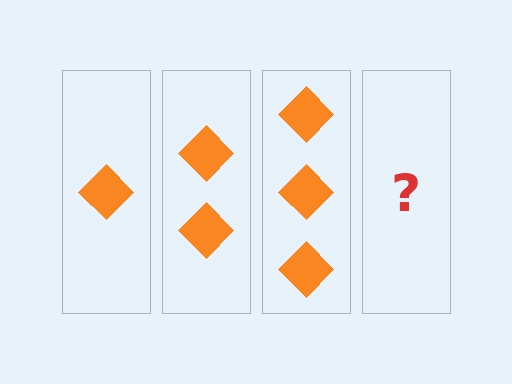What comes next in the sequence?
The next element should be 4 diamonds.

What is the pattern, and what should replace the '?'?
The pattern is that each step adds one more diamond. The '?' should be 4 diamonds.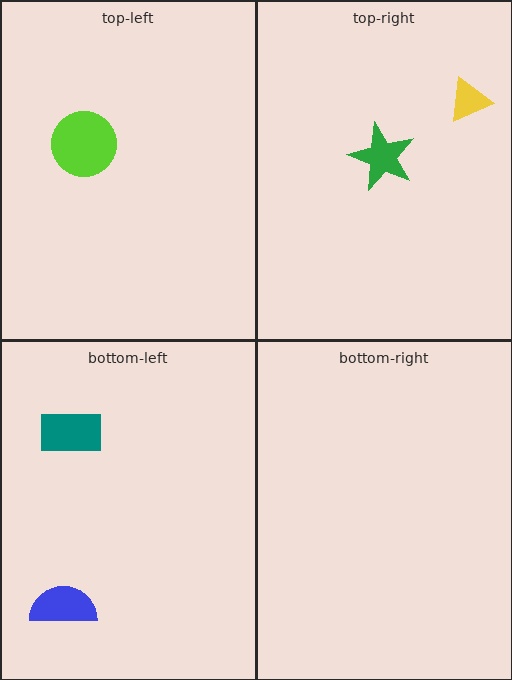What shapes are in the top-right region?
The green star, the yellow triangle.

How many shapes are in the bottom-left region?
2.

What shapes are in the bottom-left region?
The blue semicircle, the teal rectangle.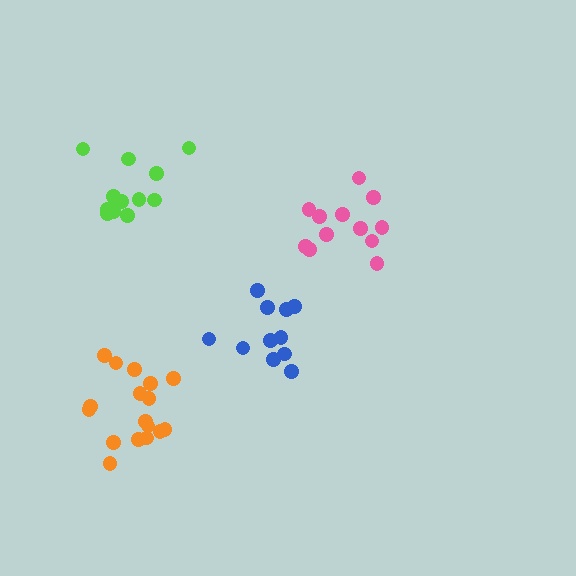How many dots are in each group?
Group 1: 11 dots, Group 2: 12 dots, Group 3: 12 dots, Group 4: 17 dots (52 total).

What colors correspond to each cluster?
The clusters are colored: blue, lime, pink, orange.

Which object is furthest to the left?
The lime cluster is leftmost.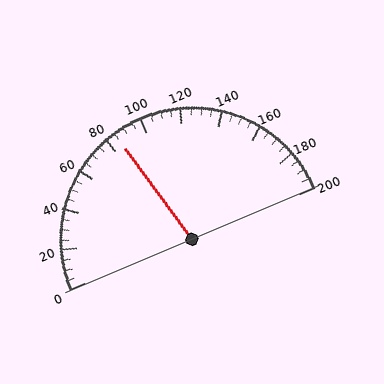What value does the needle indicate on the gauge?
The needle indicates approximately 85.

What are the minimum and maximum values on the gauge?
The gauge ranges from 0 to 200.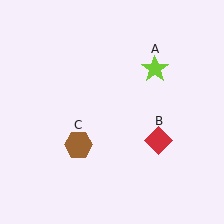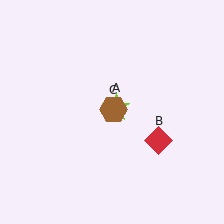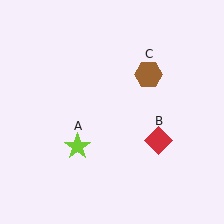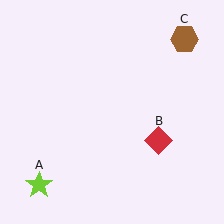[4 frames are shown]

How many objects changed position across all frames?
2 objects changed position: lime star (object A), brown hexagon (object C).